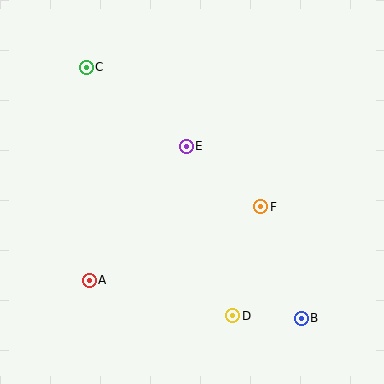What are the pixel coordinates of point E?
Point E is at (186, 146).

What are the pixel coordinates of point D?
Point D is at (233, 316).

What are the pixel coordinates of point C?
Point C is at (86, 67).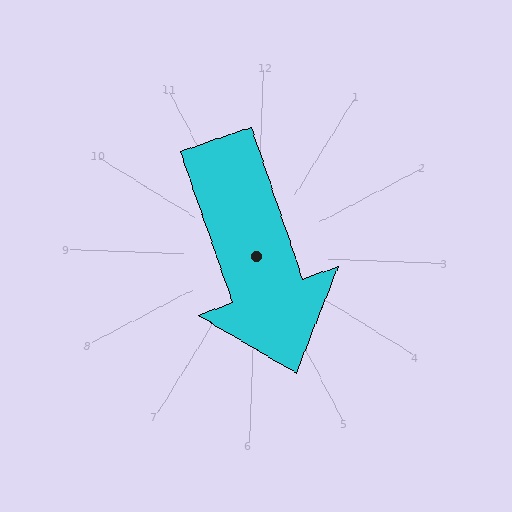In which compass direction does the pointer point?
South.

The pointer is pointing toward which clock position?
Roughly 5 o'clock.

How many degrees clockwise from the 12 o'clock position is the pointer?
Approximately 159 degrees.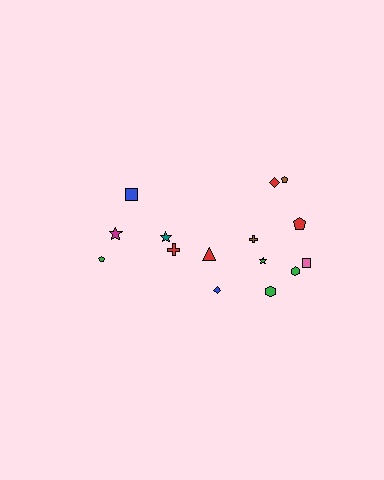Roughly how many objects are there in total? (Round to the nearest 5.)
Roughly 15 objects in total.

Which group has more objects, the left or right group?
The right group.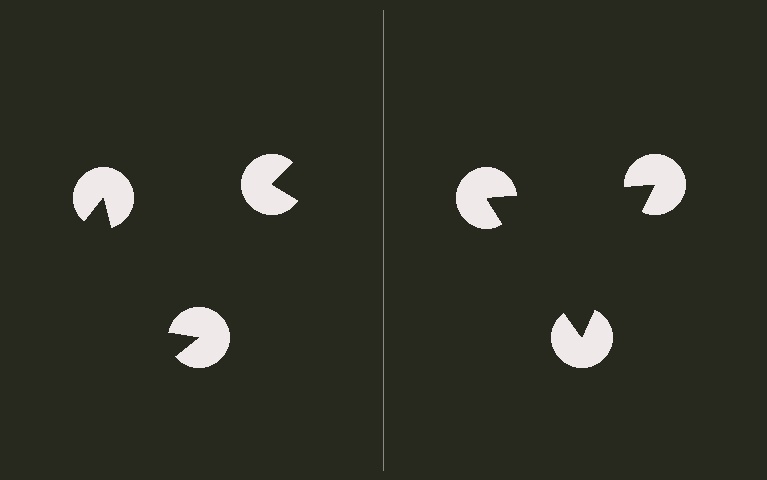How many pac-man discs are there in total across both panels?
6 — 3 on each side.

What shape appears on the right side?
An illusory triangle.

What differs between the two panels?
The pac-man discs are positioned identically on both sides; only the wedge orientations differ. On the right they align to a triangle; on the left they are misaligned.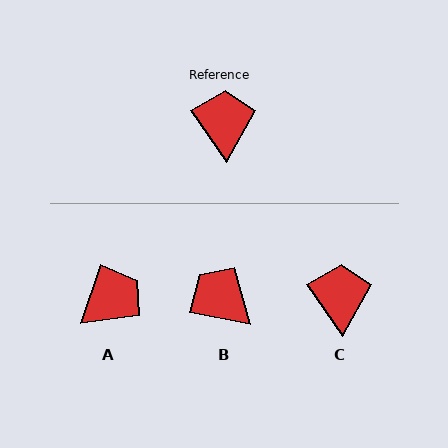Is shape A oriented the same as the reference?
No, it is off by about 53 degrees.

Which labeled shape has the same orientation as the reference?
C.